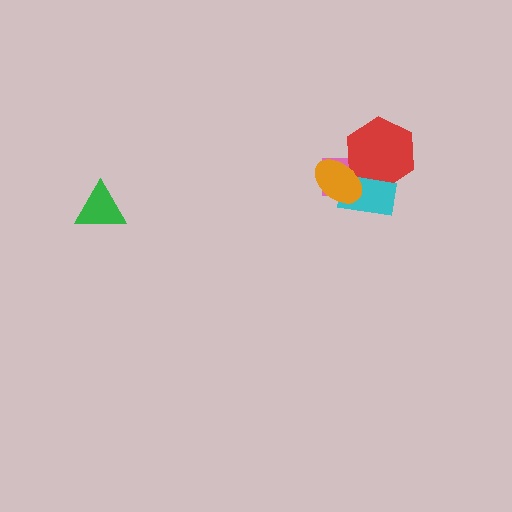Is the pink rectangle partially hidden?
Yes, it is partially covered by another shape.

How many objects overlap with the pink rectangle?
3 objects overlap with the pink rectangle.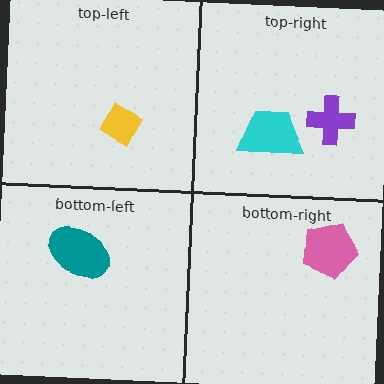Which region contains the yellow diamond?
The top-left region.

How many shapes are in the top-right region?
2.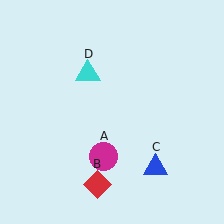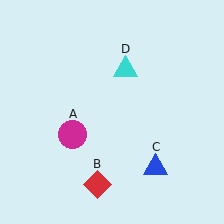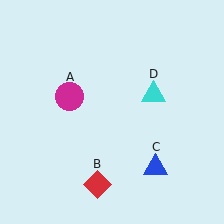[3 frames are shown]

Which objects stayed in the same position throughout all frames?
Red diamond (object B) and blue triangle (object C) remained stationary.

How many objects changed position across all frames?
2 objects changed position: magenta circle (object A), cyan triangle (object D).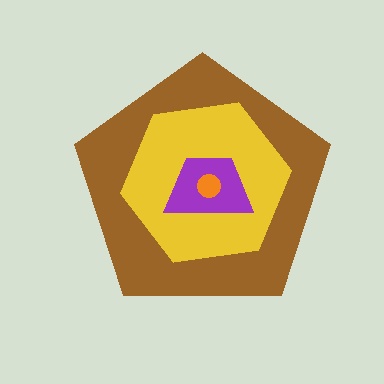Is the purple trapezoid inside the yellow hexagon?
Yes.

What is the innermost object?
The orange circle.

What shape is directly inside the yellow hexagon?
The purple trapezoid.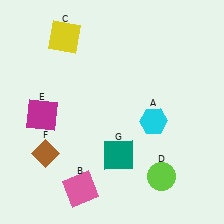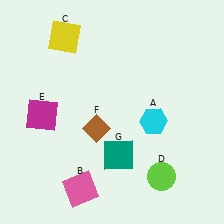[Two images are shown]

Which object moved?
The brown diamond (F) moved right.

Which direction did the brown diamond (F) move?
The brown diamond (F) moved right.